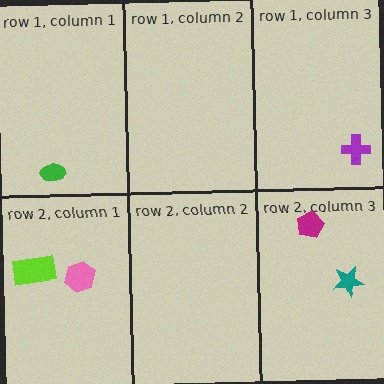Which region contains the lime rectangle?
The row 2, column 1 region.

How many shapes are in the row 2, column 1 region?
2.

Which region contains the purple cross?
The row 1, column 3 region.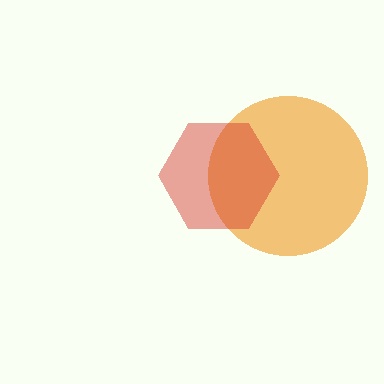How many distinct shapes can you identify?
There are 2 distinct shapes: an orange circle, a red hexagon.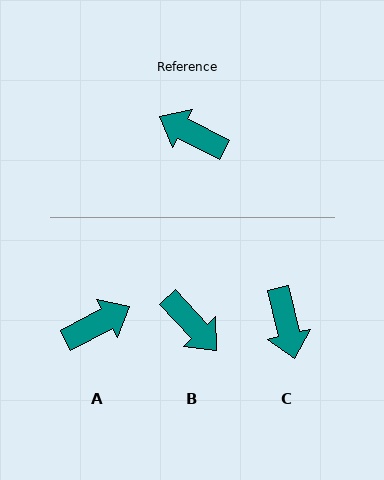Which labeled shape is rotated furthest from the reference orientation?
B, about 160 degrees away.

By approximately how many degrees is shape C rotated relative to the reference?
Approximately 131 degrees counter-clockwise.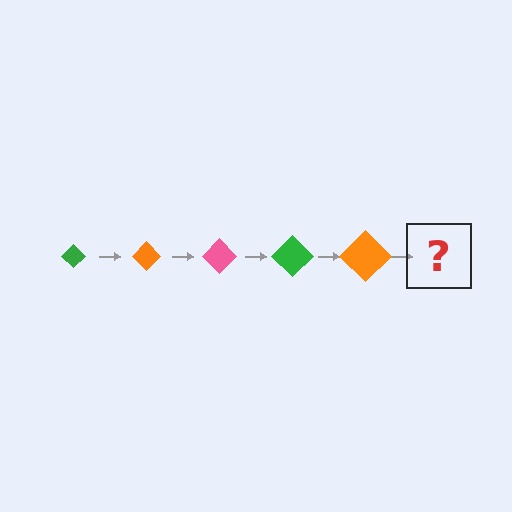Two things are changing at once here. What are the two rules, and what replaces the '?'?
The two rules are that the diamond grows larger each step and the color cycles through green, orange, and pink. The '?' should be a pink diamond, larger than the previous one.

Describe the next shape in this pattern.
It should be a pink diamond, larger than the previous one.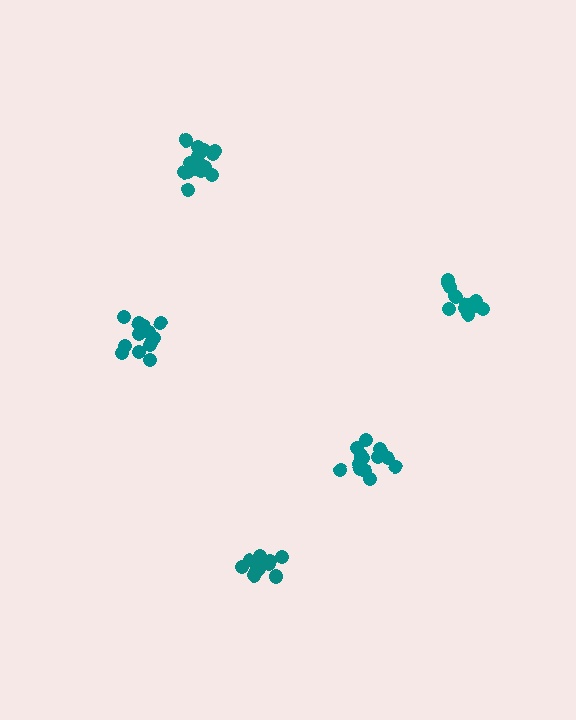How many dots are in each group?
Group 1: 13 dots, Group 2: 16 dots, Group 3: 14 dots, Group 4: 14 dots, Group 5: 16 dots (73 total).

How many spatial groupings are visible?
There are 5 spatial groupings.